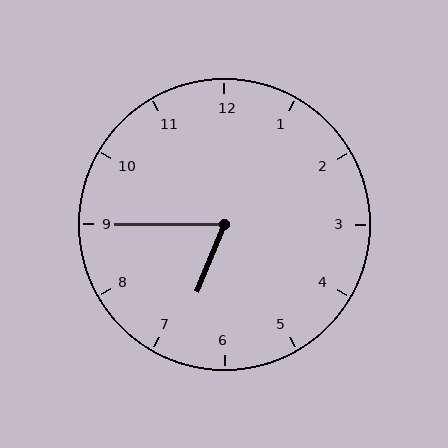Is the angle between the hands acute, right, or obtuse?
It is acute.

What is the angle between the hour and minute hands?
Approximately 68 degrees.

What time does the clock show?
6:45.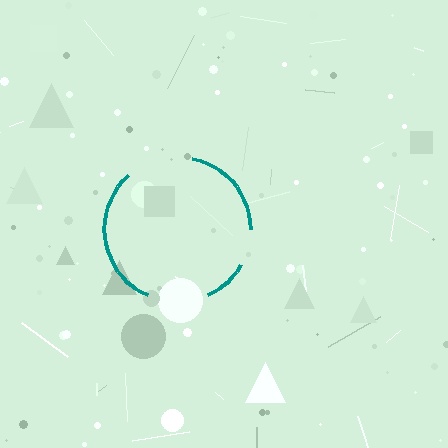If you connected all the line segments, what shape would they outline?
They would outline a circle.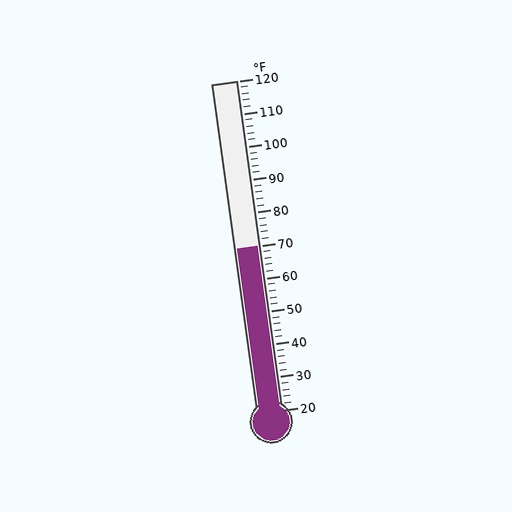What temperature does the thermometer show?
The thermometer shows approximately 70°F.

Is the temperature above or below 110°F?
The temperature is below 110°F.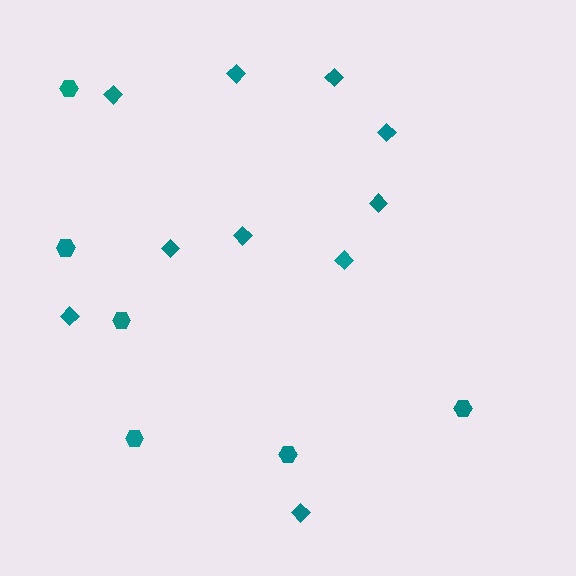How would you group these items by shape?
There are 2 groups: one group of hexagons (6) and one group of diamonds (10).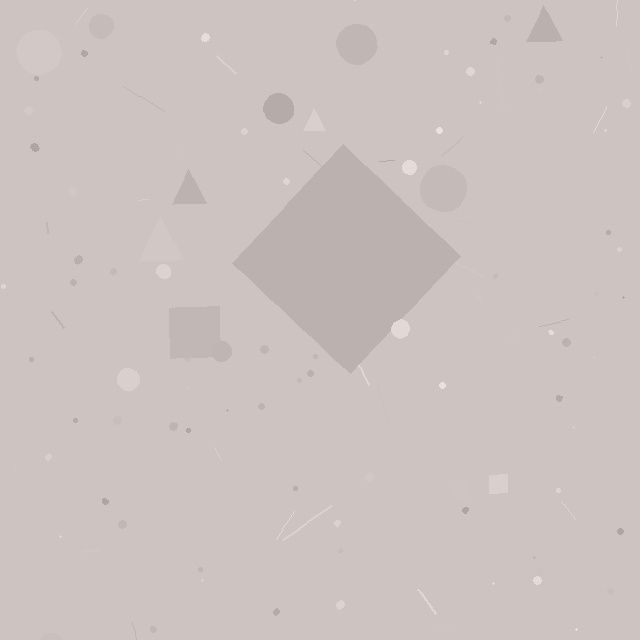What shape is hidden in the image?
A diamond is hidden in the image.